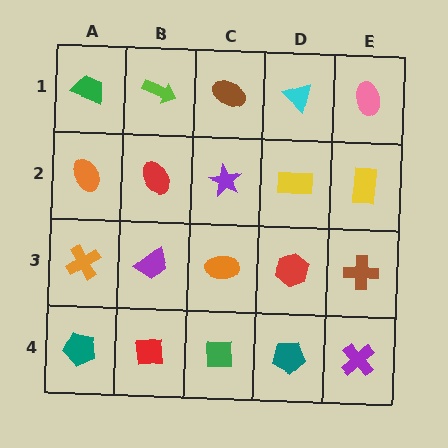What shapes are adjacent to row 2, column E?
A pink ellipse (row 1, column E), a brown cross (row 3, column E), a yellow rectangle (row 2, column D).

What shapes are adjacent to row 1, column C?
A purple star (row 2, column C), a lime arrow (row 1, column B), a cyan triangle (row 1, column D).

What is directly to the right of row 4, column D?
A purple cross.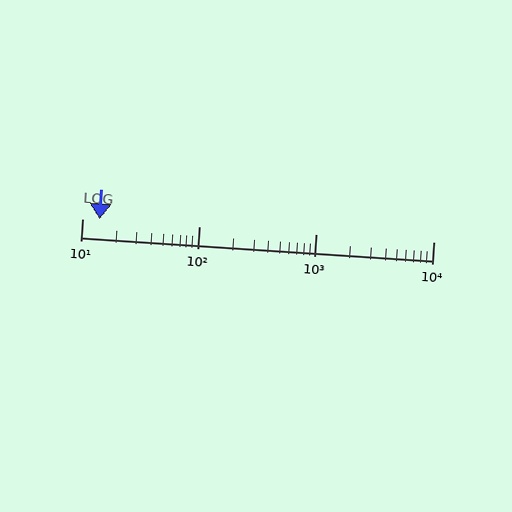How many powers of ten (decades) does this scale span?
The scale spans 3 decades, from 10 to 10000.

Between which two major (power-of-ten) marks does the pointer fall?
The pointer is between 10 and 100.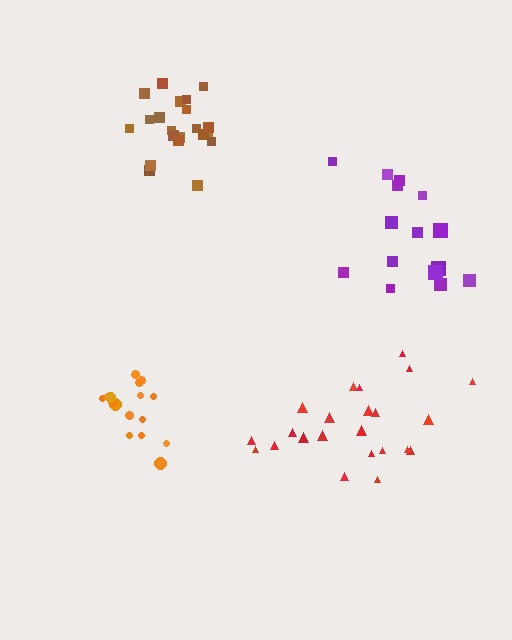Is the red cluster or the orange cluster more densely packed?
Orange.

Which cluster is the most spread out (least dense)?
Purple.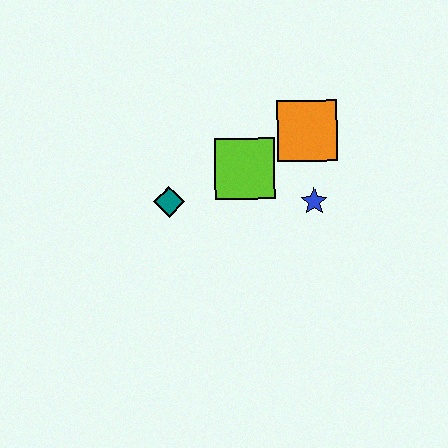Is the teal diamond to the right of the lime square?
No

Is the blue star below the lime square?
Yes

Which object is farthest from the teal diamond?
The orange square is farthest from the teal diamond.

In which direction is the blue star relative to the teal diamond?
The blue star is to the right of the teal diamond.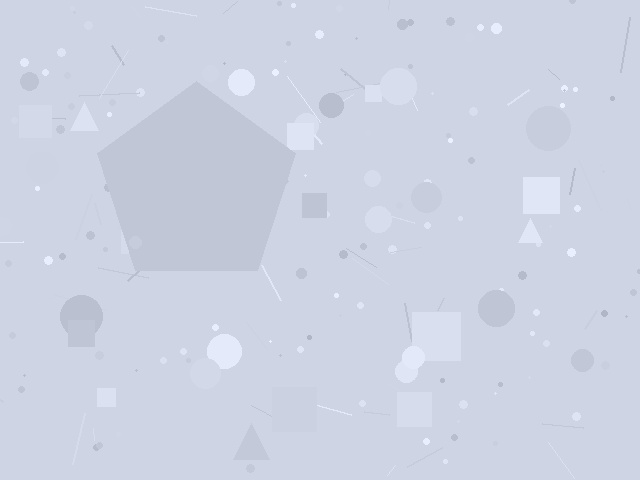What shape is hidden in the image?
A pentagon is hidden in the image.